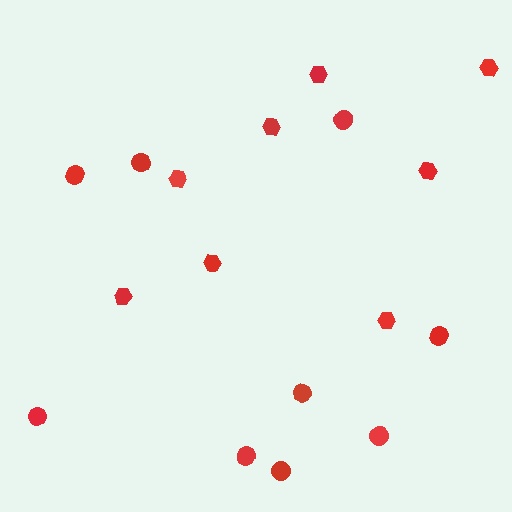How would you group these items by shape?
There are 2 groups: one group of circles (9) and one group of hexagons (8).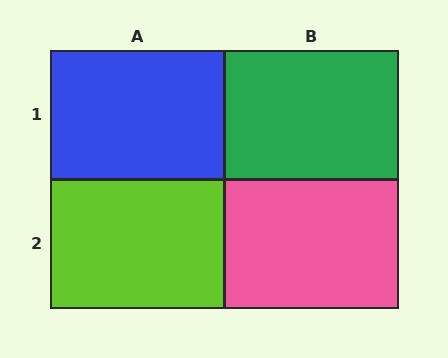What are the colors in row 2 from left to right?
Lime, pink.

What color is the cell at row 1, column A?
Blue.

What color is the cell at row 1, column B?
Green.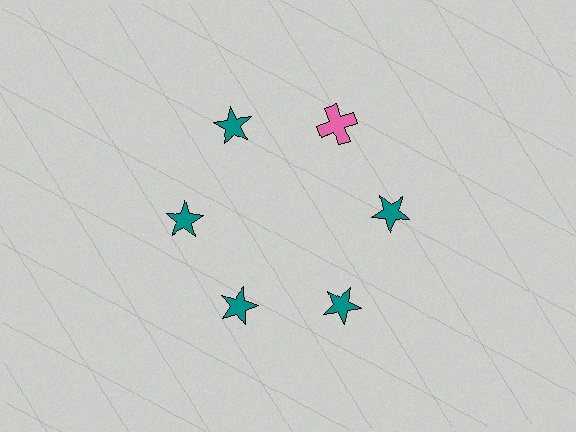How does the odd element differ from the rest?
It differs in both color (pink instead of teal) and shape (cross instead of star).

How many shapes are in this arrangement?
There are 6 shapes arranged in a ring pattern.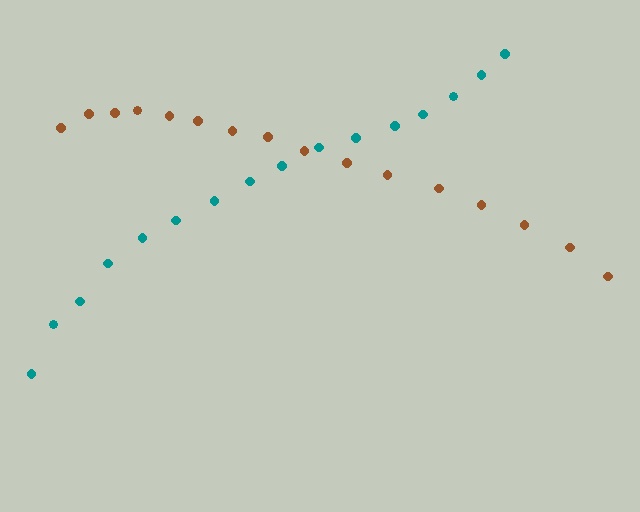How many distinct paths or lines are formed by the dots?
There are 2 distinct paths.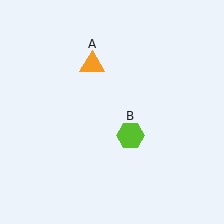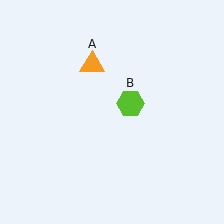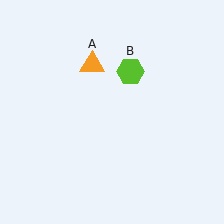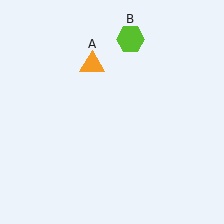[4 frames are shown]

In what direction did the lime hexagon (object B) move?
The lime hexagon (object B) moved up.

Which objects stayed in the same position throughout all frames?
Orange triangle (object A) remained stationary.